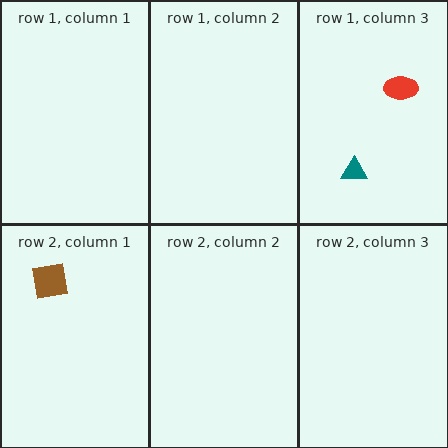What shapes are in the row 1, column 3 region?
The red ellipse, the teal triangle.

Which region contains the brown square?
The row 2, column 1 region.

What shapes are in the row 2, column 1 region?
The brown square.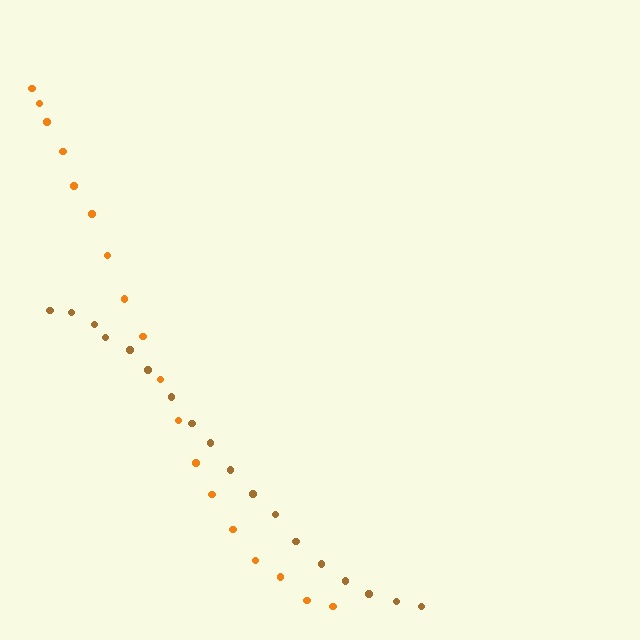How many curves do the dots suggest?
There are 2 distinct paths.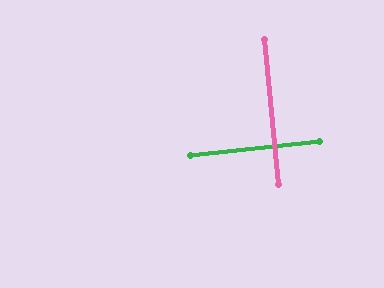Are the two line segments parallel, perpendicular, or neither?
Perpendicular — they meet at approximately 89°.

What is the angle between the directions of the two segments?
Approximately 89 degrees.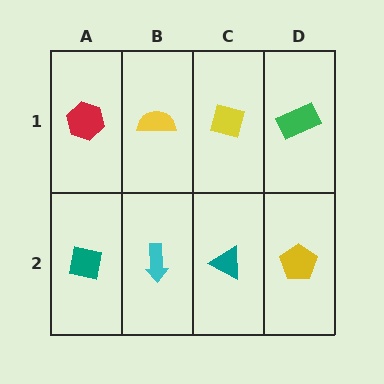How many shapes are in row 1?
4 shapes.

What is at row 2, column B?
A cyan arrow.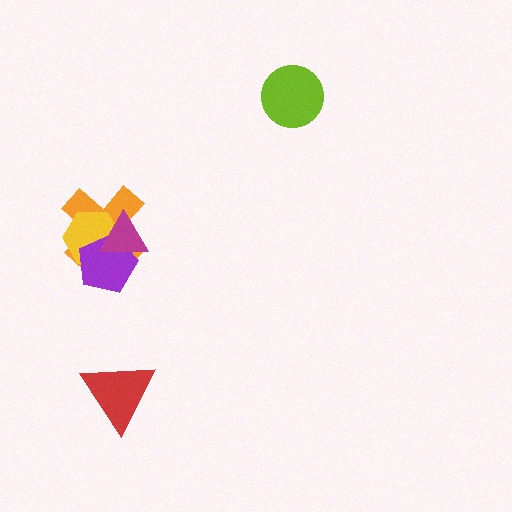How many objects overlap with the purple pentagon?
3 objects overlap with the purple pentagon.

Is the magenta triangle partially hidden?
No, no other shape covers it.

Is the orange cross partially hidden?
Yes, it is partially covered by another shape.